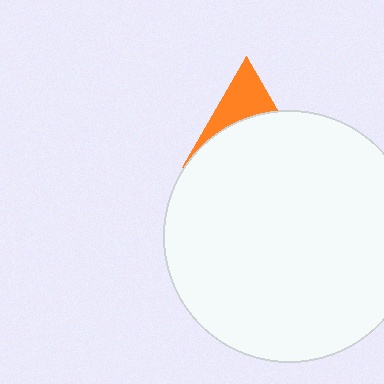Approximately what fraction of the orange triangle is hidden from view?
Roughly 63% of the orange triangle is hidden behind the white circle.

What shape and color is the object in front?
The object in front is a white circle.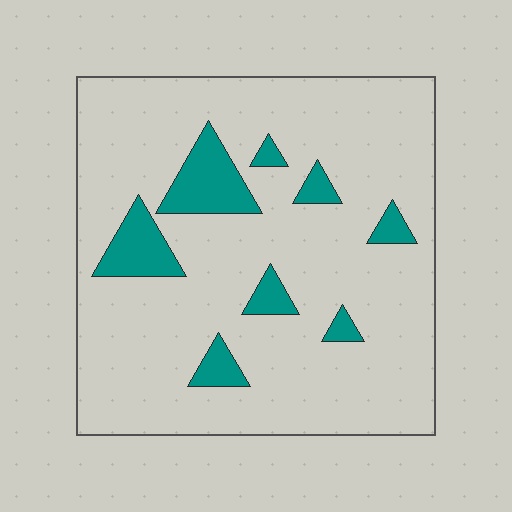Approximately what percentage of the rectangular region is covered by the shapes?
Approximately 15%.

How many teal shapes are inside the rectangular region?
8.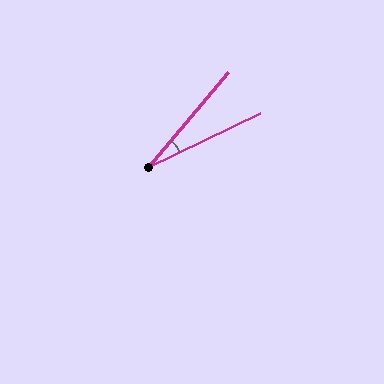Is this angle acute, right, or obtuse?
It is acute.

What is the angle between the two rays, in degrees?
Approximately 24 degrees.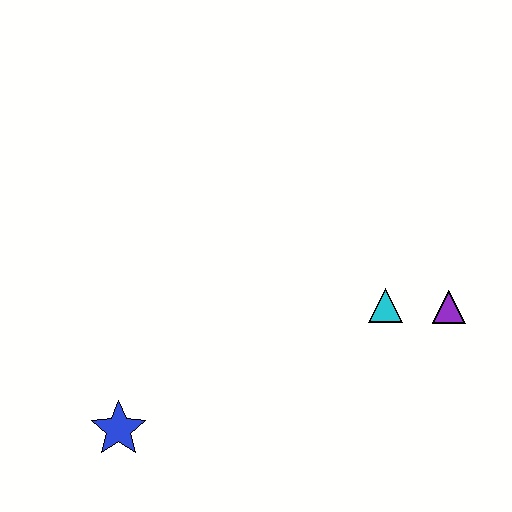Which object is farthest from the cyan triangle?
The blue star is farthest from the cyan triangle.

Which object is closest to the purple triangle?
The cyan triangle is closest to the purple triangle.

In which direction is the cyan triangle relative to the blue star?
The cyan triangle is to the right of the blue star.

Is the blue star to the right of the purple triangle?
No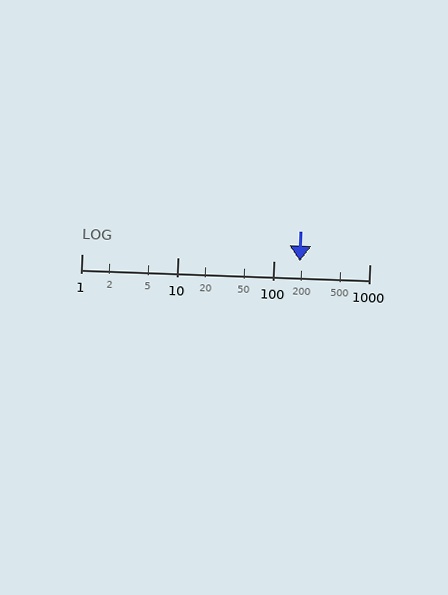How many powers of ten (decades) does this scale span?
The scale spans 3 decades, from 1 to 1000.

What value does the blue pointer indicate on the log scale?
The pointer indicates approximately 190.